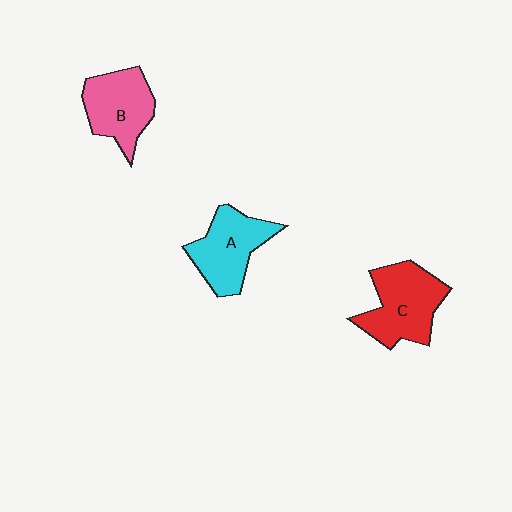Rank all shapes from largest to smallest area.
From largest to smallest: C (red), A (cyan), B (pink).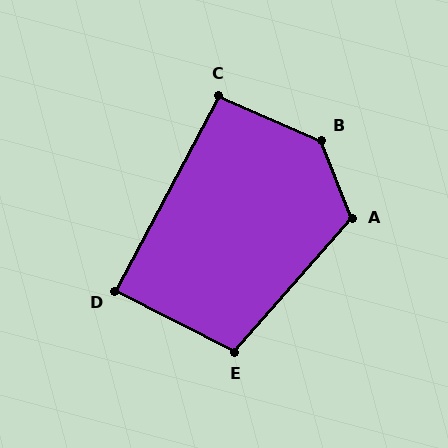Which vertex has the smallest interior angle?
D, at approximately 89 degrees.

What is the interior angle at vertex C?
Approximately 94 degrees (approximately right).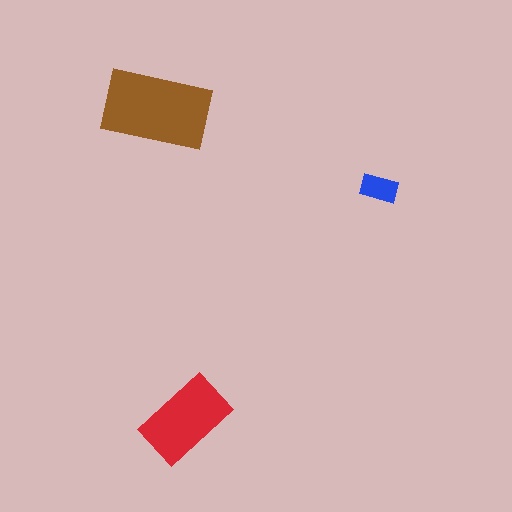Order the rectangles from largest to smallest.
the brown one, the red one, the blue one.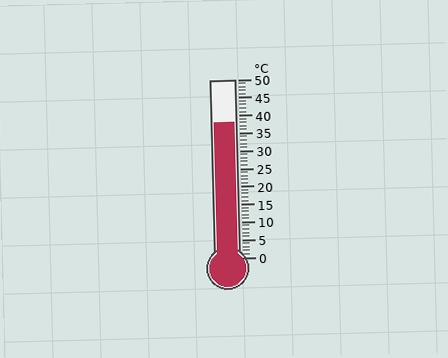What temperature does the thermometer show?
The thermometer shows approximately 38°C.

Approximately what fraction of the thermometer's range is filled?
The thermometer is filled to approximately 75% of its range.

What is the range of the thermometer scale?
The thermometer scale ranges from 0°C to 50°C.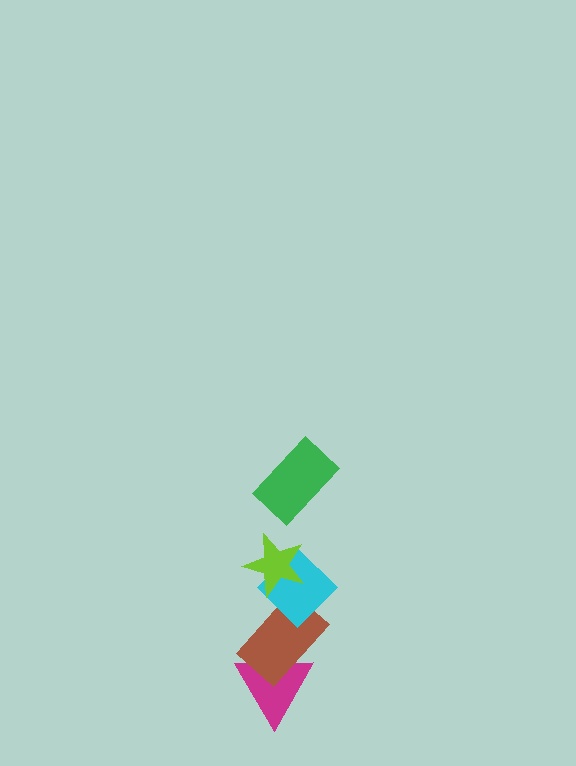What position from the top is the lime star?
The lime star is 2nd from the top.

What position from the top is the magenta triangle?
The magenta triangle is 5th from the top.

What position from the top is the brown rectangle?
The brown rectangle is 4th from the top.